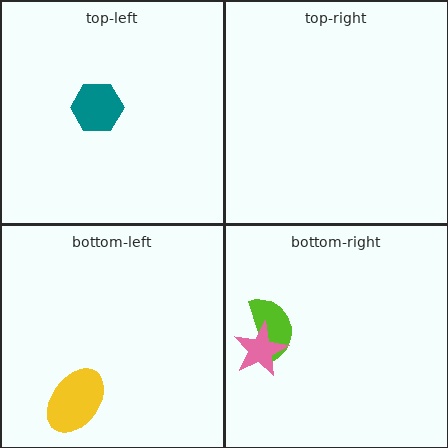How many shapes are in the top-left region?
1.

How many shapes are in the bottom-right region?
2.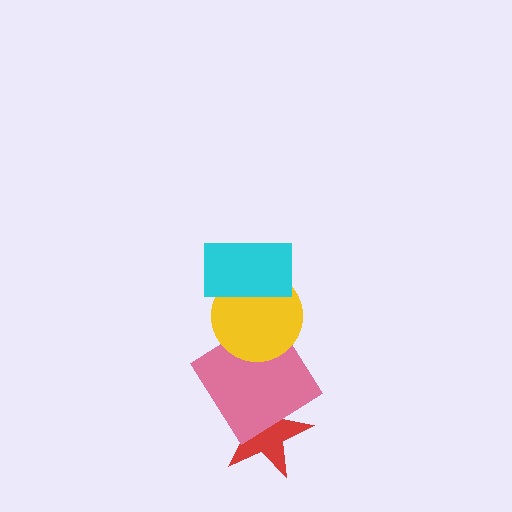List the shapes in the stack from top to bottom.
From top to bottom: the cyan rectangle, the yellow circle, the pink diamond, the red star.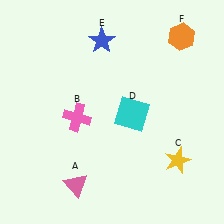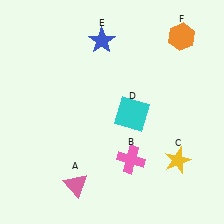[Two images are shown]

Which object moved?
The pink cross (B) moved right.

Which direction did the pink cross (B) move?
The pink cross (B) moved right.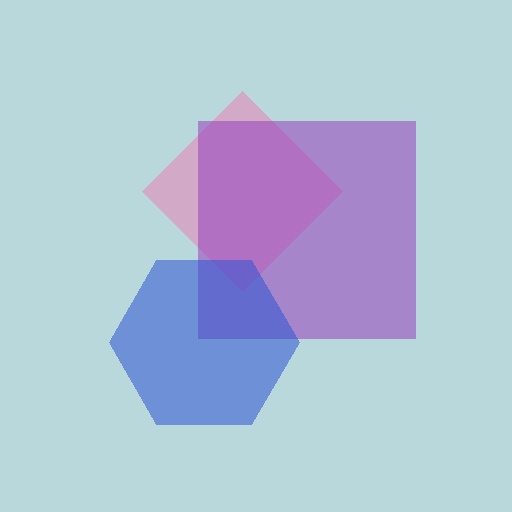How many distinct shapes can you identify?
There are 3 distinct shapes: a pink diamond, a purple square, a blue hexagon.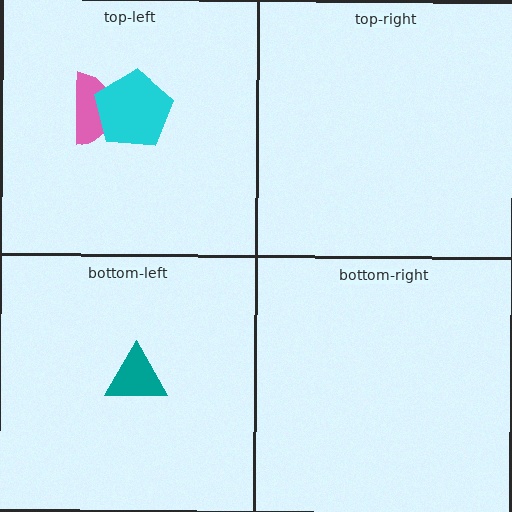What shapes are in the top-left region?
The pink semicircle, the cyan pentagon.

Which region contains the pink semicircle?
The top-left region.